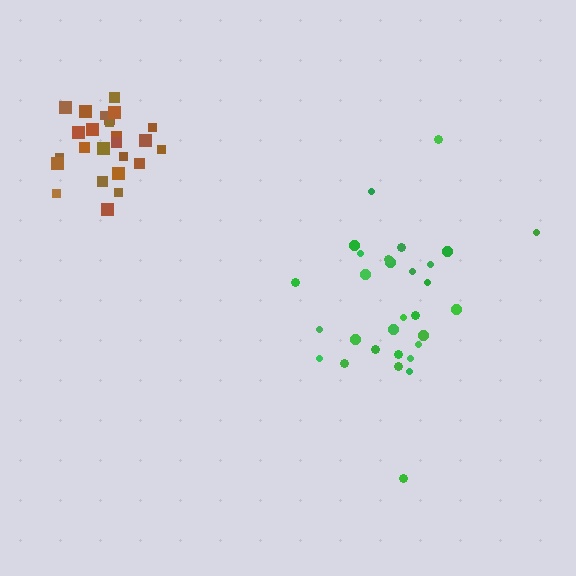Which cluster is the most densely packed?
Brown.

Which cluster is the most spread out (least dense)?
Green.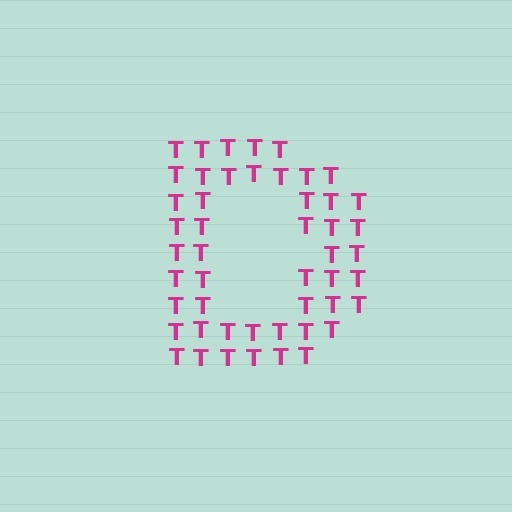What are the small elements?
The small elements are letter T's.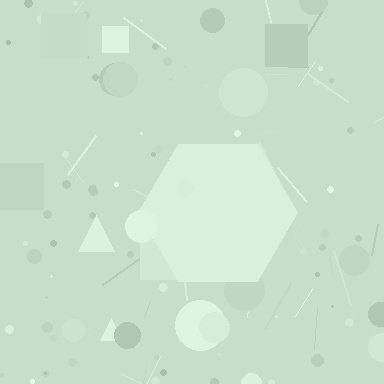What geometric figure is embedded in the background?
A hexagon is embedded in the background.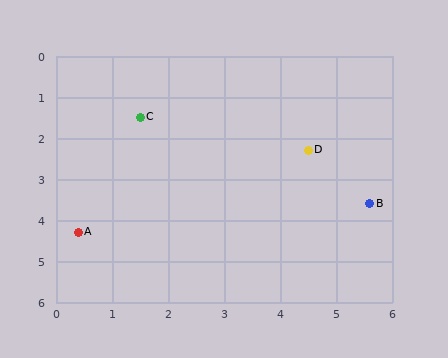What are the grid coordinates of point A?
Point A is at approximately (0.4, 4.3).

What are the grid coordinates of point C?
Point C is at approximately (1.5, 1.5).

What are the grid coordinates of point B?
Point B is at approximately (5.6, 3.6).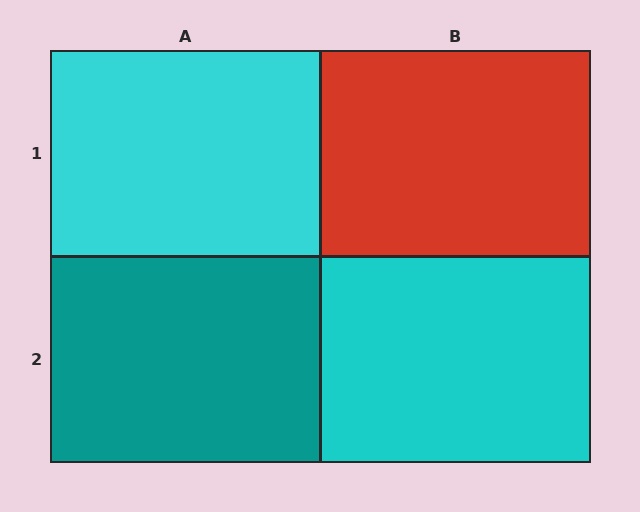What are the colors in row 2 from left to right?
Teal, cyan.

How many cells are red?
1 cell is red.